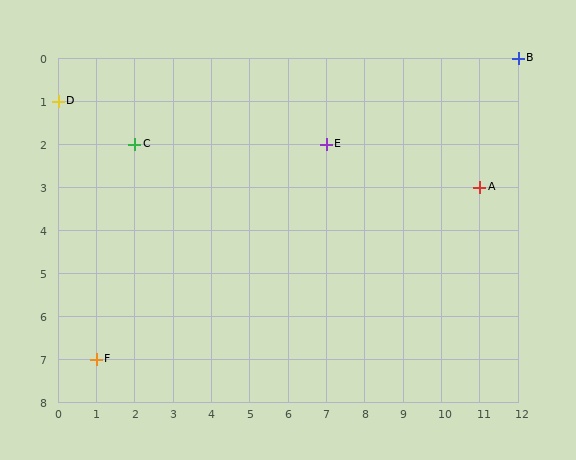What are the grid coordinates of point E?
Point E is at grid coordinates (7, 2).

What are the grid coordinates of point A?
Point A is at grid coordinates (11, 3).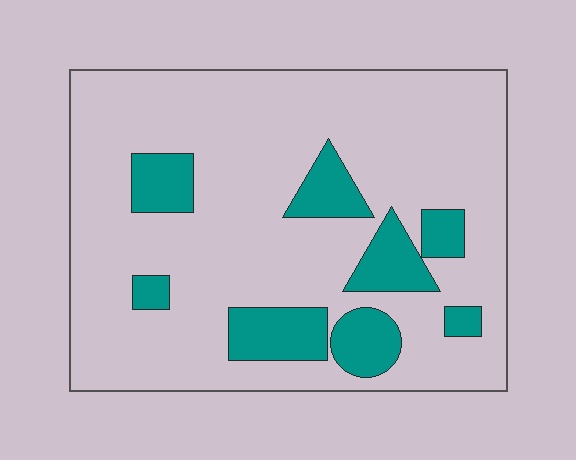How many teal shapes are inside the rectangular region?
8.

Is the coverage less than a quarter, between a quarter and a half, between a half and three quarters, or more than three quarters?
Less than a quarter.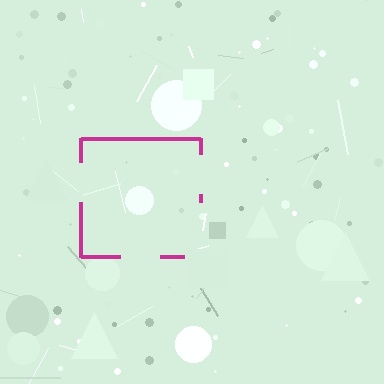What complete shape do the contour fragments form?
The contour fragments form a square.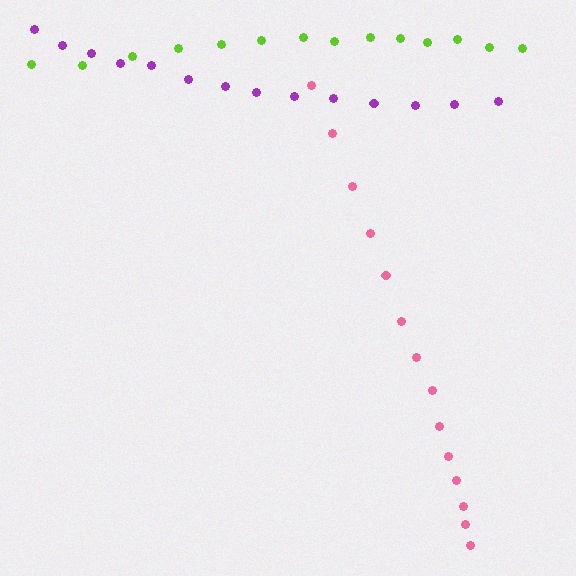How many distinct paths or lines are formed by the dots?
There are 3 distinct paths.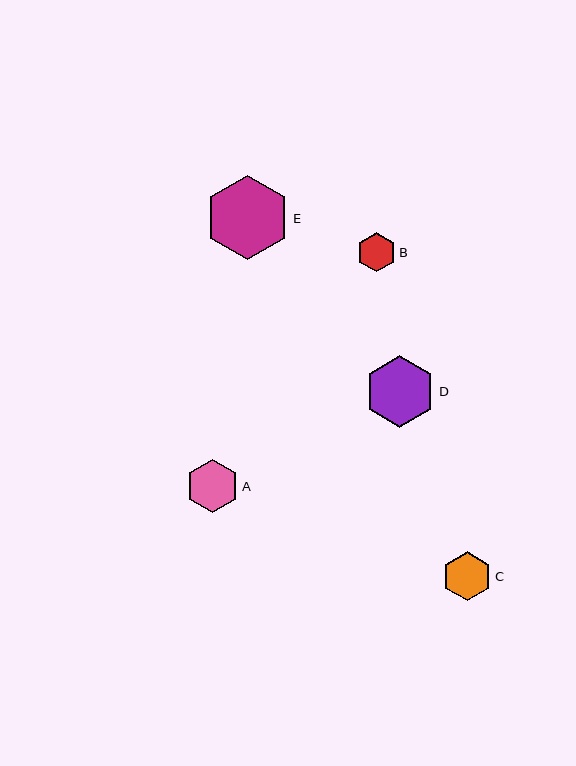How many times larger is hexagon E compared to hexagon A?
Hexagon E is approximately 1.6 times the size of hexagon A.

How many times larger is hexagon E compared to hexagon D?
Hexagon E is approximately 1.2 times the size of hexagon D.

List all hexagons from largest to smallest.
From largest to smallest: E, D, A, C, B.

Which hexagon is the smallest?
Hexagon B is the smallest with a size of approximately 39 pixels.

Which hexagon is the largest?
Hexagon E is the largest with a size of approximately 84 pixels.